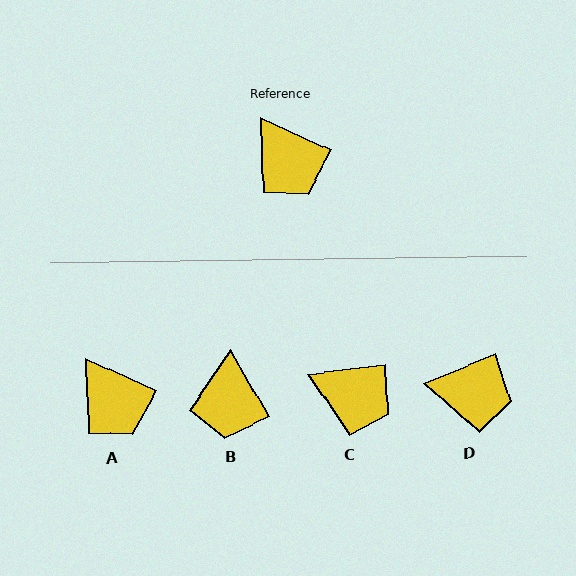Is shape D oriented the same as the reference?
No, it is off by about 46 degrees.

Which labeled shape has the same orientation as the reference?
A.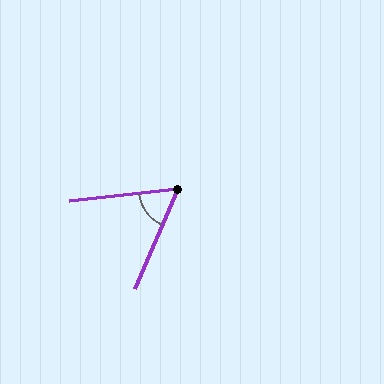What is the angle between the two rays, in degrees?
Approximately 60 degrees.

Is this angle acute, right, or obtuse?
It is acute.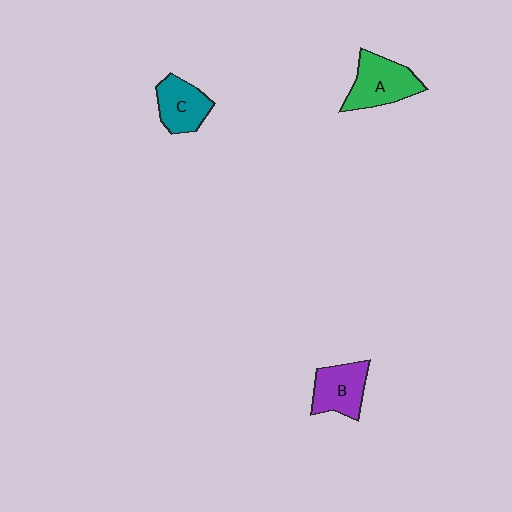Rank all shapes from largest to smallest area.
From largest to smallest: A (green), B (purple), C (teal).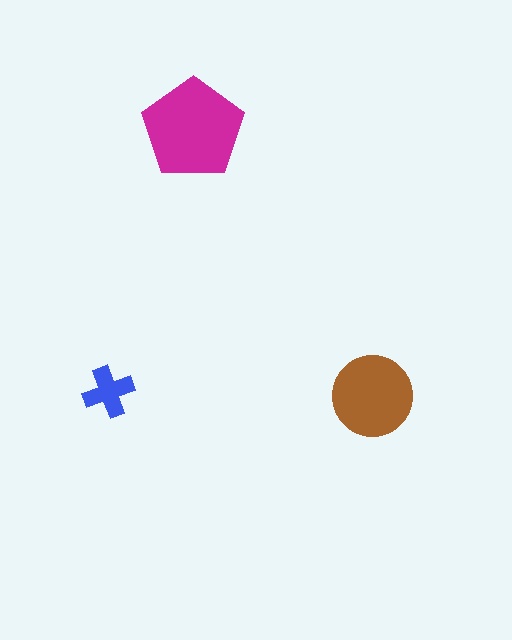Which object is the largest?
The magenta pentagon.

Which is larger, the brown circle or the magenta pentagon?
The magenta pentagon.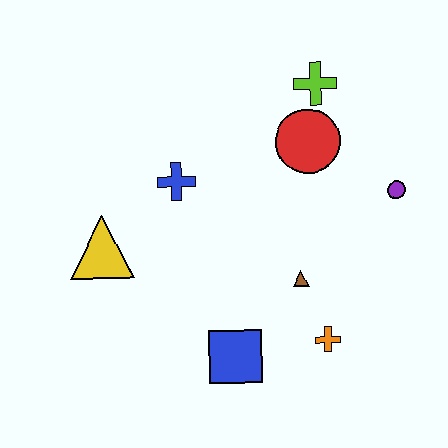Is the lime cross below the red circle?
No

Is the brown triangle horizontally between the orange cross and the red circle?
No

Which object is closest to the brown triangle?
The orange cross is closest to the brown triangle.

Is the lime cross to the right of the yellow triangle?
Yes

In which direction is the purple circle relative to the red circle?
The purple circle is to the right of the red circle.